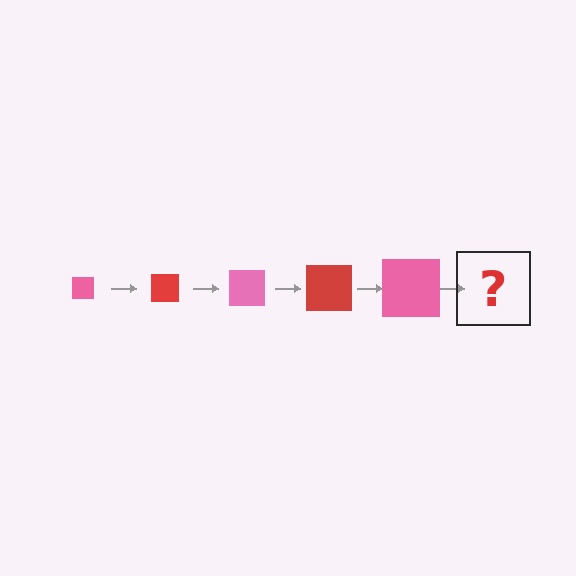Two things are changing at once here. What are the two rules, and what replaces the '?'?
The two rules are that the square grows larger each step and the color cycles through pink and red. The '?' should be a red square, larger than the previous one.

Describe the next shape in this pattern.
It should be a red square, larger than the previous one.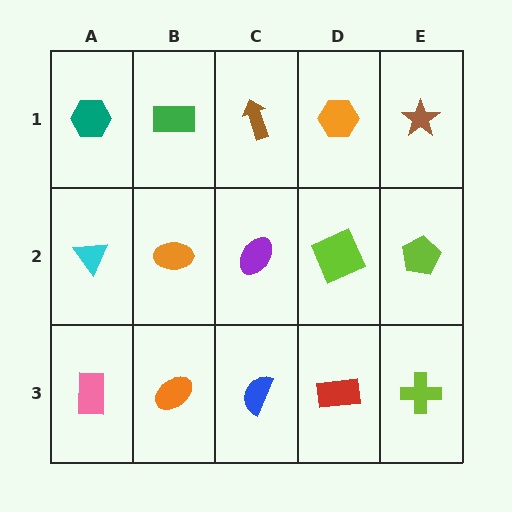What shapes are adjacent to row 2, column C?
A brown arrow (row 1, column C), a blue semicircle (row 3, column C), an orange ellipse (row 2, column B), a lime square (row 2, column D).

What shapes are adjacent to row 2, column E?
A brown star (row 1, column E), a lime cross (row 3, column E), a lime square (row 2, column D).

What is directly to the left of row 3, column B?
A pink rectangle.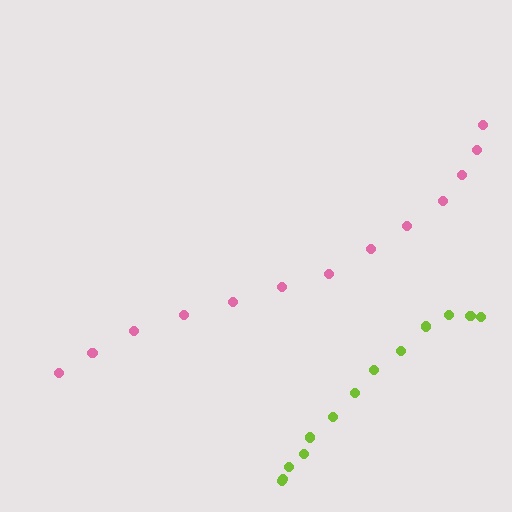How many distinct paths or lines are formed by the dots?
There are 2 distinct paths.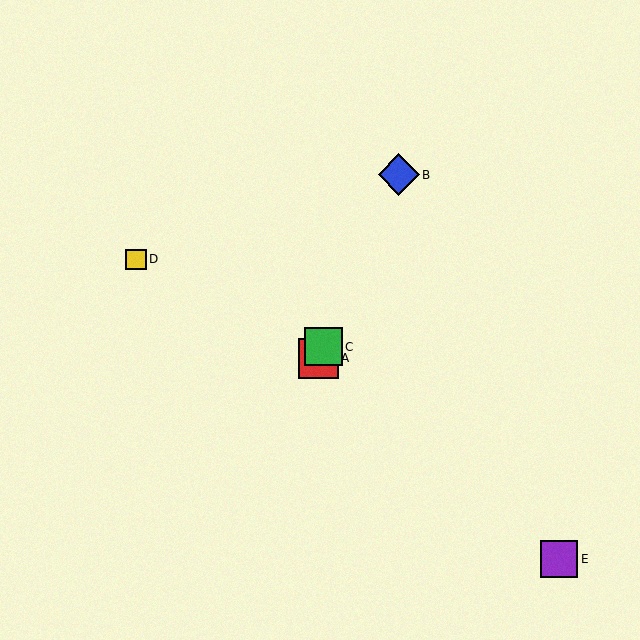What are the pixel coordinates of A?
Object A is at (318, 358).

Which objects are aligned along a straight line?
Objects A, B, C are aligned along a straight line.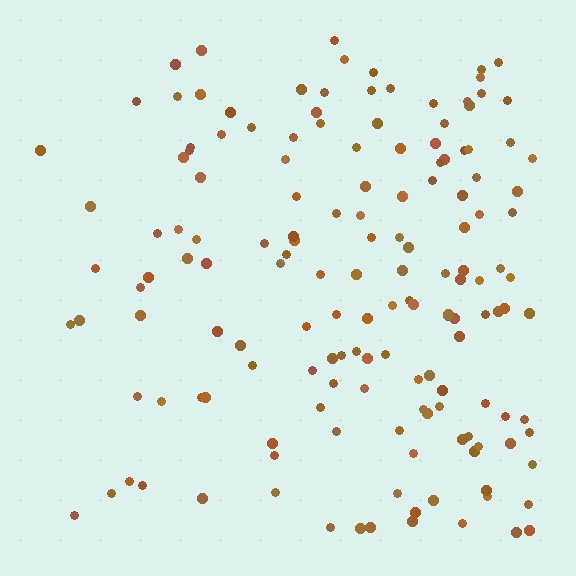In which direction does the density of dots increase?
From left to right, with the right side densest.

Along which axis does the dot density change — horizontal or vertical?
Horizontal.